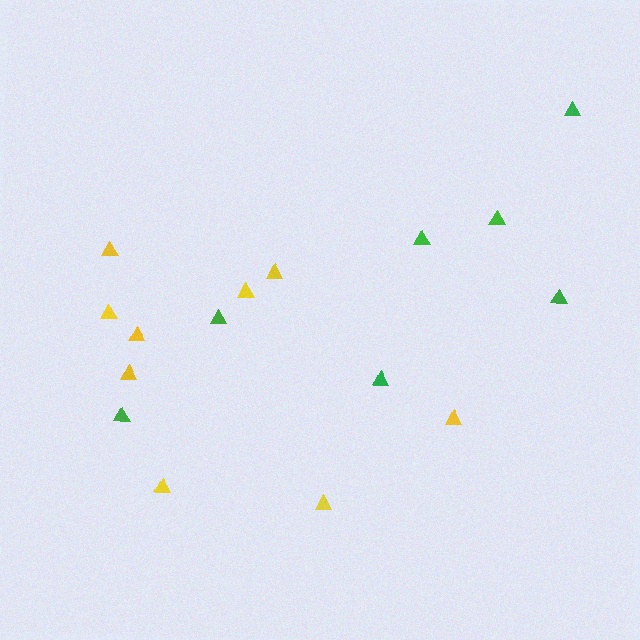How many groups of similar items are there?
There are 2 groups: one group of yellow triangles (9) and one group of green triangles (7).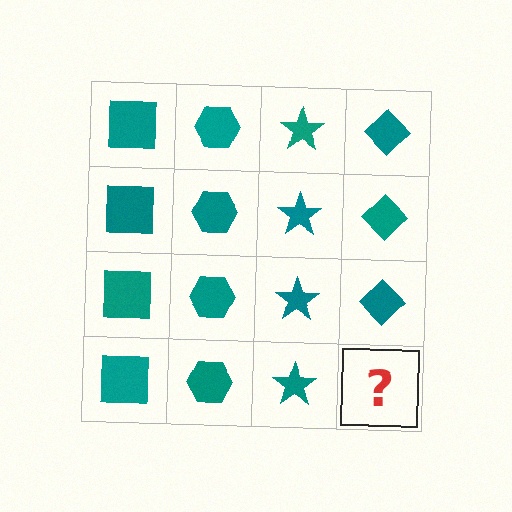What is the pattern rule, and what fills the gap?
The rule is that each column has a consistent shape. The gap should be filled with a teal diamond.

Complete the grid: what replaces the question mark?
The question mark should be replaced with a teal diamond.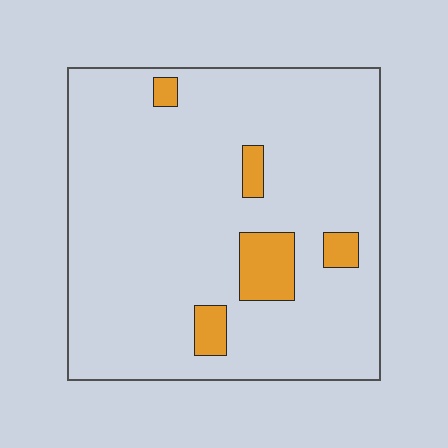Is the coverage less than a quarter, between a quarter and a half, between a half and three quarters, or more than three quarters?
Less than a quarter.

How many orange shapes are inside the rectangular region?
5.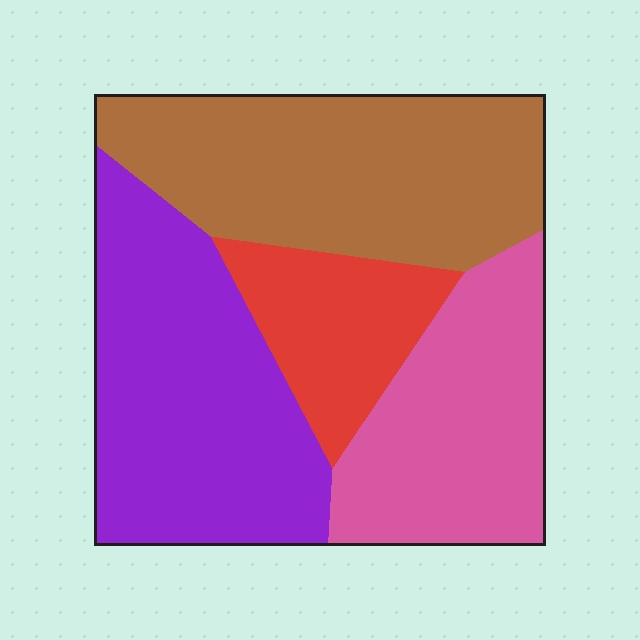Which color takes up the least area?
Red, at roughly 15%.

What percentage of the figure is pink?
Pink takes up between a sixth and a third of the figure.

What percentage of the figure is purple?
Purple covers 32% of the figure.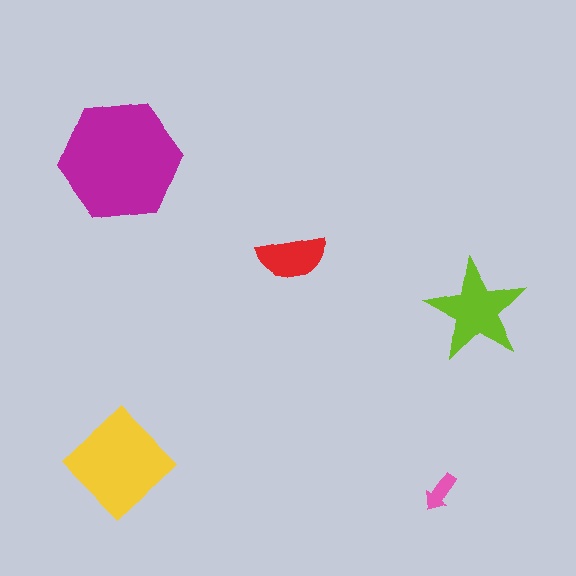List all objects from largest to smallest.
The magenta hexagon, the yellow diamond, the lime star, the red semicircle, the pink arrow.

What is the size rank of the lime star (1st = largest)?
3rd.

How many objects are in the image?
There are 5 objects in the image.